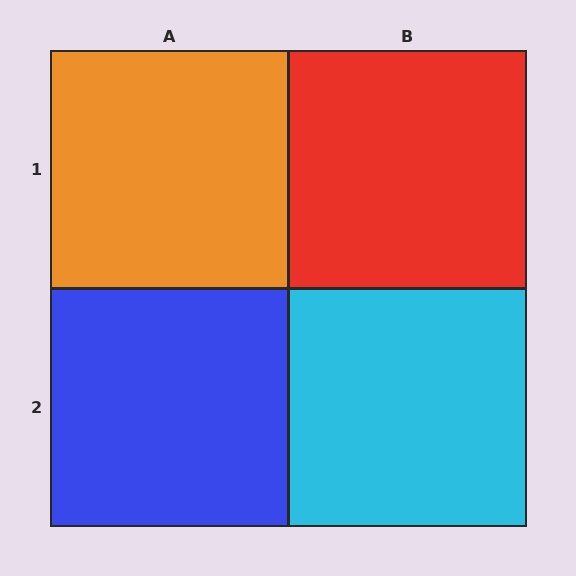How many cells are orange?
1 cell is orange.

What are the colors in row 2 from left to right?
Blue, cyan.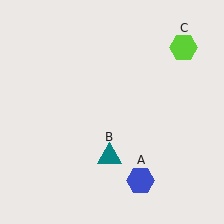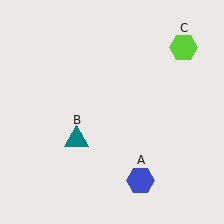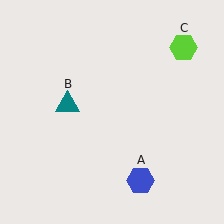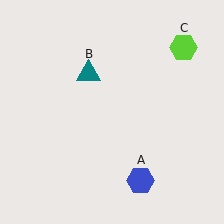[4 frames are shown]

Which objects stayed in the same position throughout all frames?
Blue hexagon (object A) and lime hexagon (object C) remained stationary.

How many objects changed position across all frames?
1 object changed position: teal triangle (object B).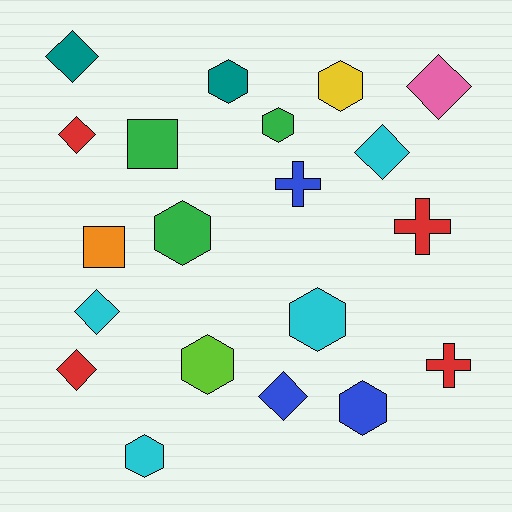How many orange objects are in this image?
There is 1 orange object.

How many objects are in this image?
There are 20 objects.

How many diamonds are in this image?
There are 7 diamonds.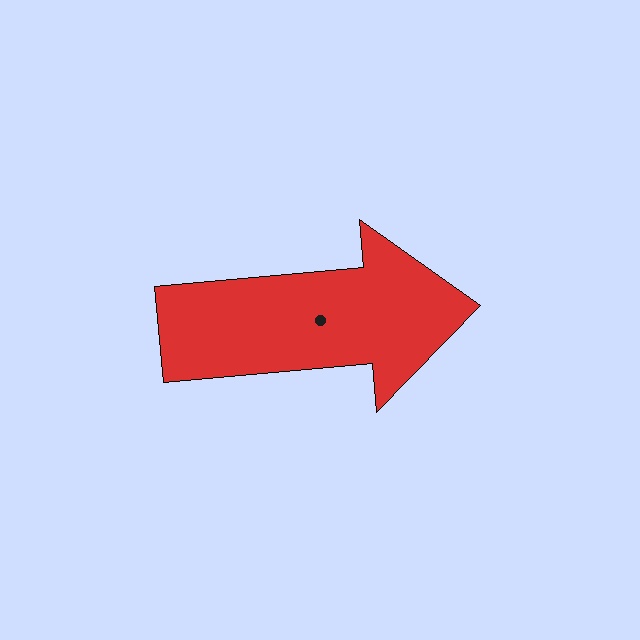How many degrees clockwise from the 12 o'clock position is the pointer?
Approximately 85 degrees.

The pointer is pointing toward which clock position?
Roughly 3 o'clock.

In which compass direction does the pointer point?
East.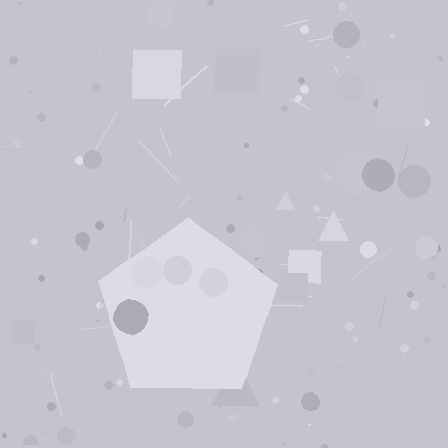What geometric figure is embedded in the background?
A pentagon is embedded in the background.